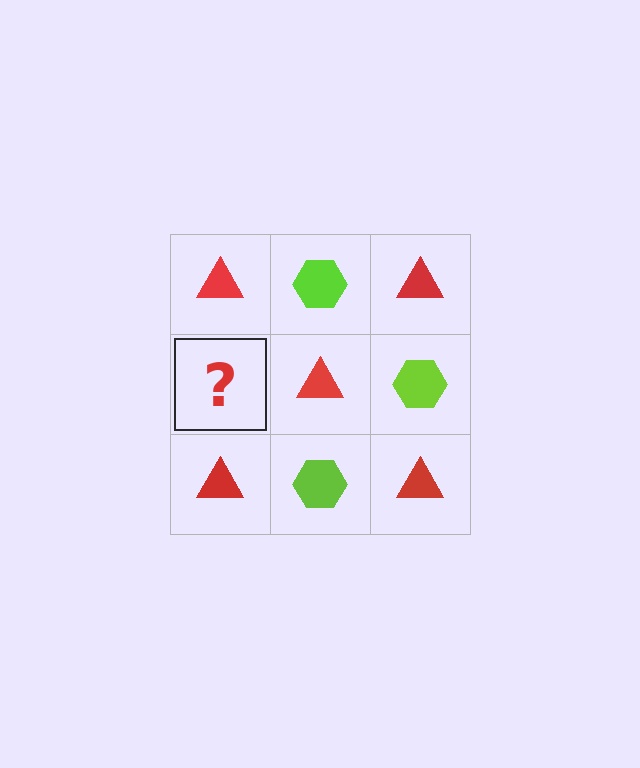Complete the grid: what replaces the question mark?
The question mark should be replaced with a lime hexagon.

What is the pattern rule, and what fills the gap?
The rule is that it alternates red triangle and lime hexagon in a checkerboard pattern. The gap should be filled with a lime hexagon.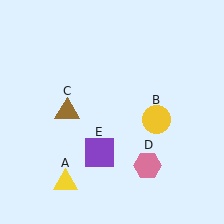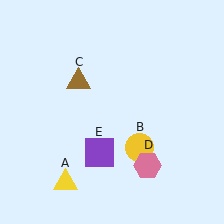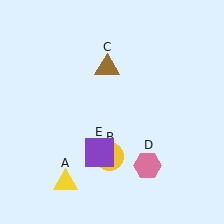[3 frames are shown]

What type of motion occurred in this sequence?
The yellow circle (object B), brown triangle (object C) rotated clockwise around the center of the scene.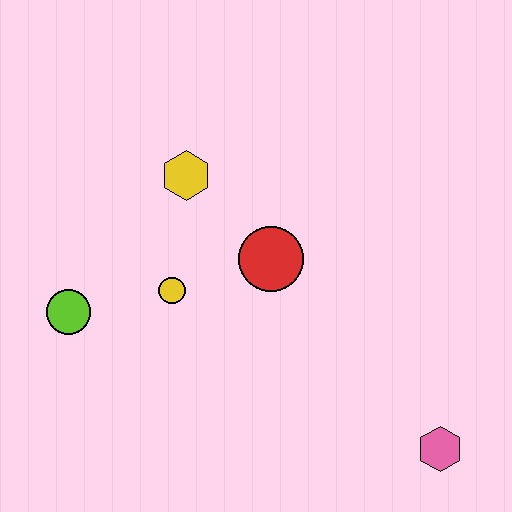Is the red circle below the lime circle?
No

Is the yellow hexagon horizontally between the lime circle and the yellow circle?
No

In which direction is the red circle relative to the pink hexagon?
The red circle is above the pink hexagon.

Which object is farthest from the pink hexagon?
The lime circle is farthest from the pink hexagon.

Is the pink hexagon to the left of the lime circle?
No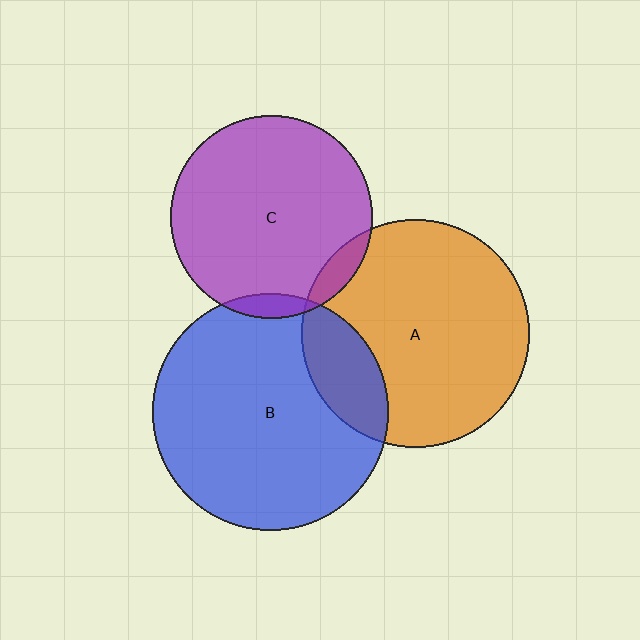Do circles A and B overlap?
Yes.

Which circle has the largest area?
Circle B (blue).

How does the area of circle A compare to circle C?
Approximately 1.3 times.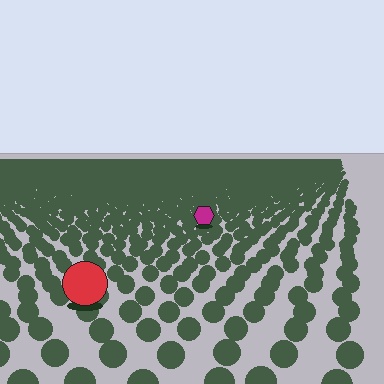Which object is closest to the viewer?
The red circle is closest. The texture marks near it are larger and more spread out.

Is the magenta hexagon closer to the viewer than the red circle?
No. The red circle is closer — you can tell from the texture gradient: the ground texture is coarser near it.